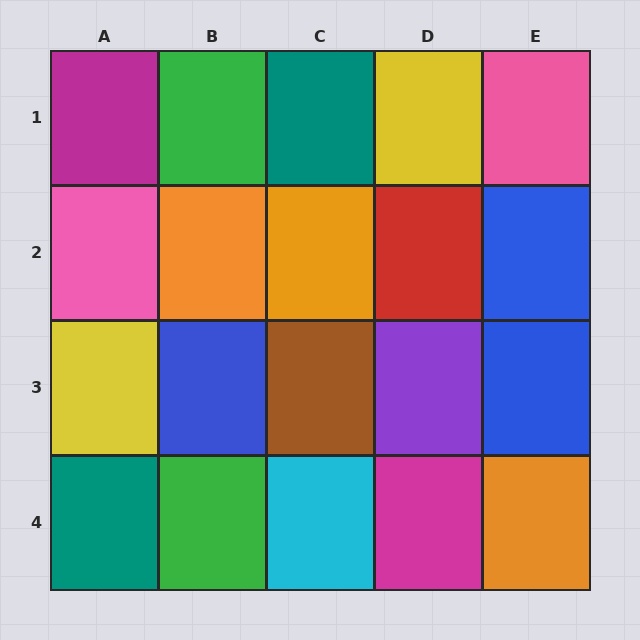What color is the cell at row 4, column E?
Orange.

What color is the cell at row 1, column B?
Green.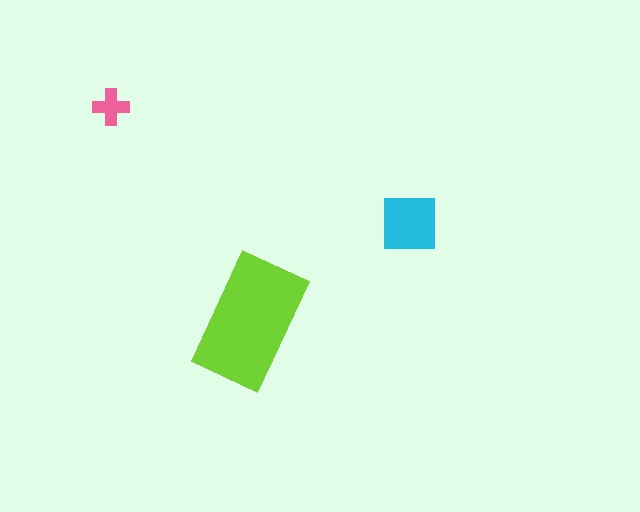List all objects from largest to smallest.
The lime rectangle, the cyan square, the pink cross.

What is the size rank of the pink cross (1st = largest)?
3rd.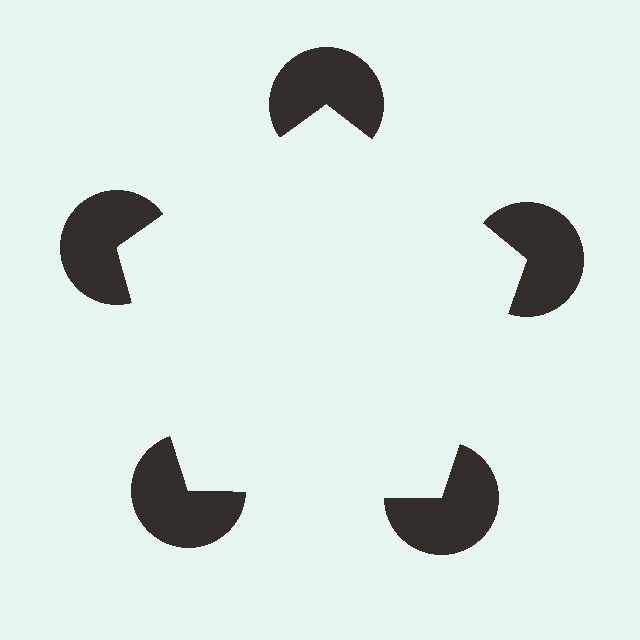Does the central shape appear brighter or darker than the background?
It typically appears slightly brighter than the background, even though no actual brightness change is drawn.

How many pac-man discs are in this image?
There are 5 — one at each vertex of the illusory pentagon.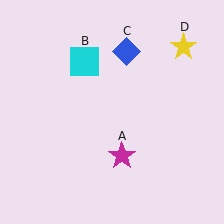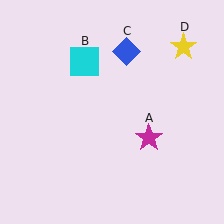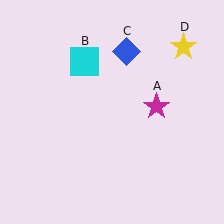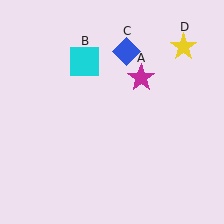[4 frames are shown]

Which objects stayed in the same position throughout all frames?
Cyan square (object B) and blue diamond (object C) and yellow star (object D) remained stationary.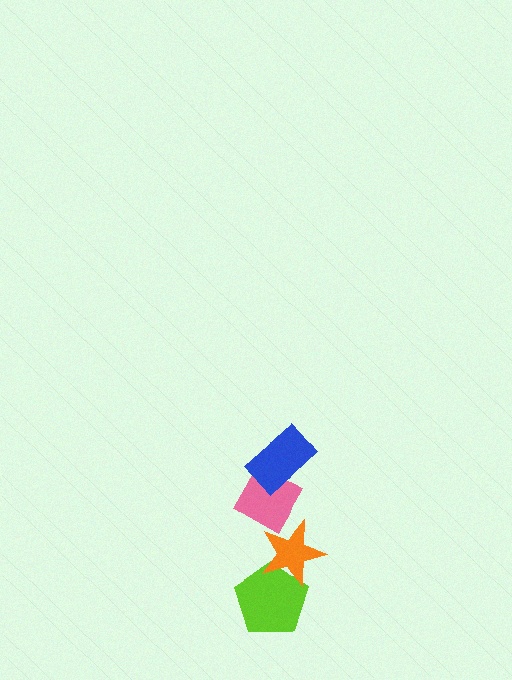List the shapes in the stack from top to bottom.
From top to bottom: the blue rectangle, the pink diamond, the orange star, the lime pentagon.